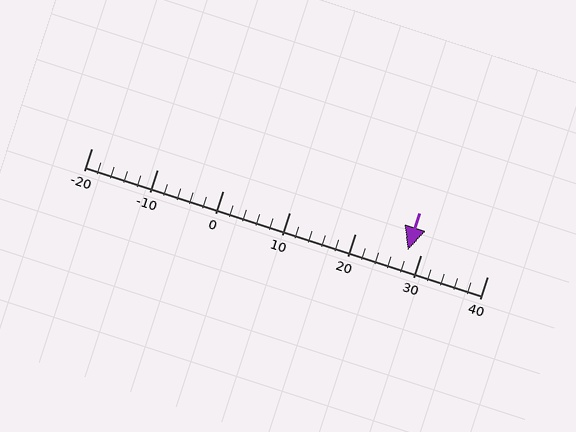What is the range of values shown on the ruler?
The ruler shows values from -20 to 40.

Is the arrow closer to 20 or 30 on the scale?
The arrow is closer to 30.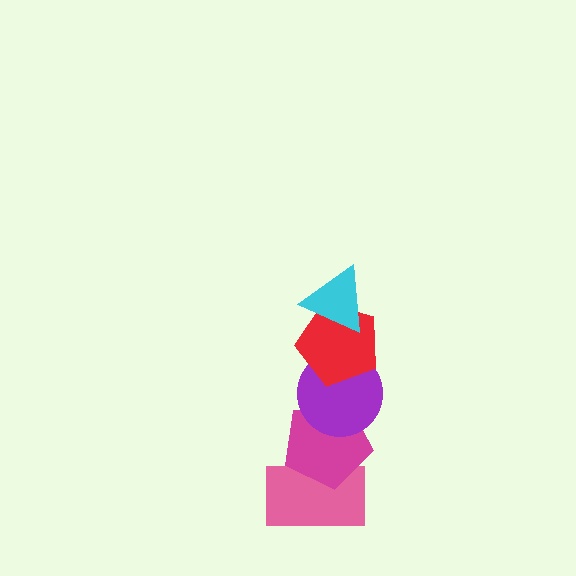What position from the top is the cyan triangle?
The cyan triangle is 1st from the top.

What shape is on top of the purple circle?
The red pentagon is on top of the purple circle.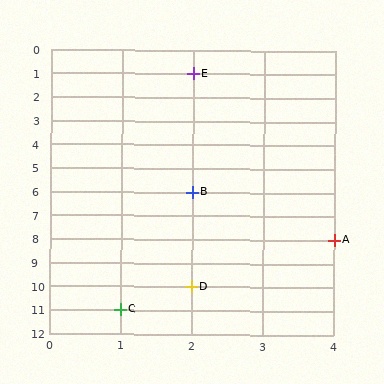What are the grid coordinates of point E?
Point E is at grid coordinates (2, 1).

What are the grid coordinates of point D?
Point D is at grid coordinates (2, 10).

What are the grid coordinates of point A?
Point A is at grid coordinates (4, 8).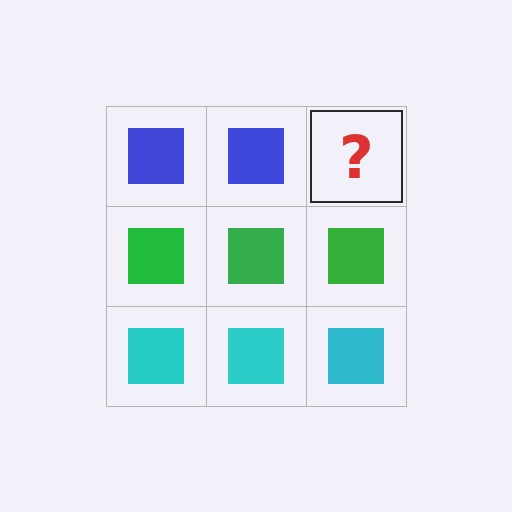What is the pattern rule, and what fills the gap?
The rule is that each row has a consistent color. The gap should be filled with a blue square.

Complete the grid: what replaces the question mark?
The question mark should be replaced with a blue square.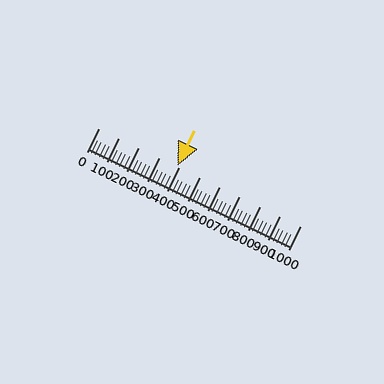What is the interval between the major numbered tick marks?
The major tick marks are spaced 100 units apart.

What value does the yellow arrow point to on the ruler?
The yellow arrow points to approximately 388.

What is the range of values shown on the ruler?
The ruler shows values from 0 to 1000.